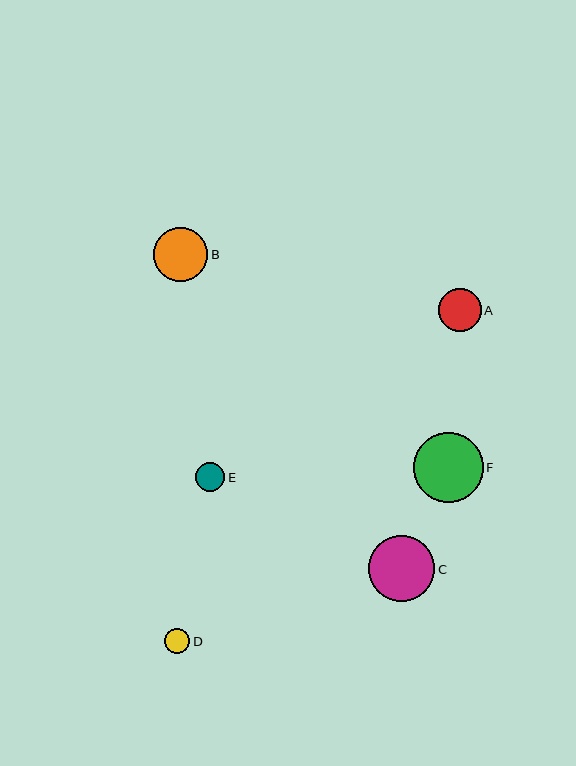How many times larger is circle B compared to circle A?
Circle B is approximately 1.3 times the size of circle A.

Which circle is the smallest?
Circle D is the smallest with a size of approximately 25 pixels.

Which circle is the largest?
Circle F is the largest with a size of approximately 70 pixels.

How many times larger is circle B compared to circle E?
Circle B is approximately 1.9 times the size of circle E.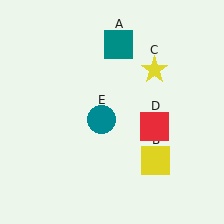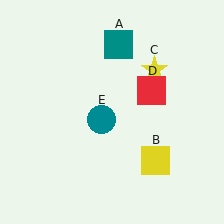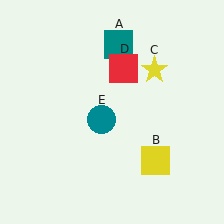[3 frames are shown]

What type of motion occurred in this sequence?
The red square (object D) rotated counterclockwise around the center of the scene.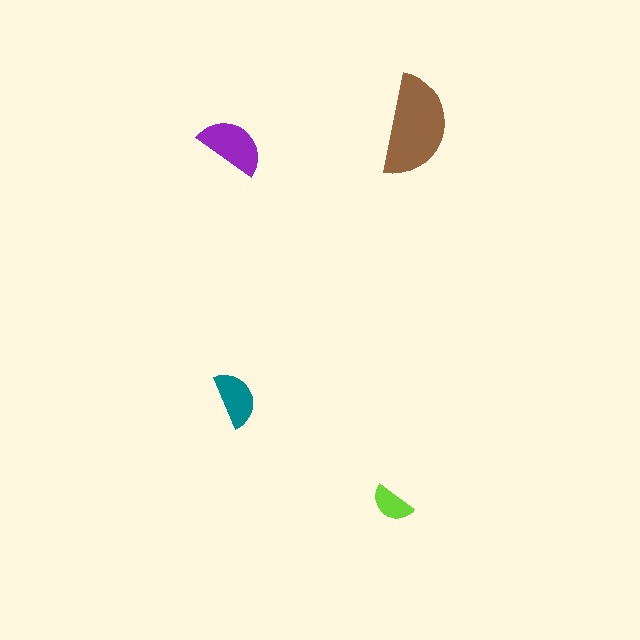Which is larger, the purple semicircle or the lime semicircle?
The purple one.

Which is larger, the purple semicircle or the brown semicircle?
The brown one.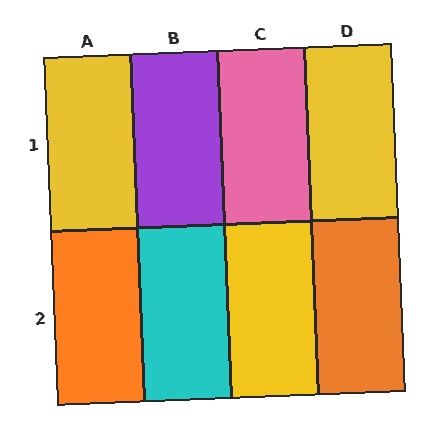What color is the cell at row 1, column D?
Yellow.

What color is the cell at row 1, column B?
Purple.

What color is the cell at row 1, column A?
Yellow.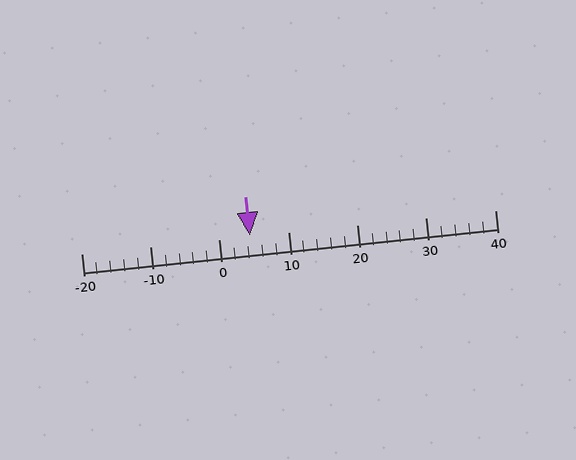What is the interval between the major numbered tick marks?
The major tick marks are spaced 10 units apart.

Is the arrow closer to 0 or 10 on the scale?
The arrow is closer to 0.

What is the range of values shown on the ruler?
The ruler shows values from -20 to 40.